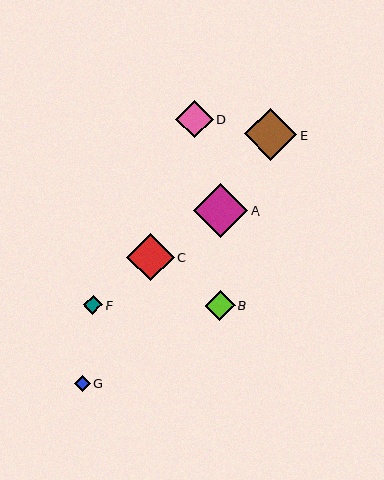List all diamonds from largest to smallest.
From largest to smallest: A, E, C, D, B, F, G.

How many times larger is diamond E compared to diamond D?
Diamond E is approximately 1.4 times the size of diamond D.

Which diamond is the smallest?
Diamond G is the smallest with a size of approximately 16 pixels.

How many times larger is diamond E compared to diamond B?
Diamond E is approximately 1.7 times the size of diamond B.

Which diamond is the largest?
Diamond A is the largest with a size of approximately 54 pixels.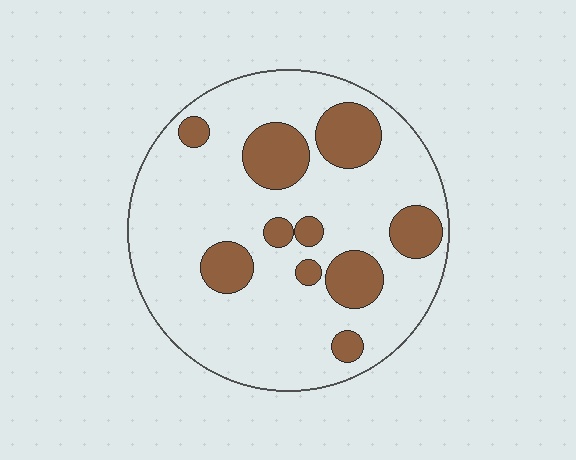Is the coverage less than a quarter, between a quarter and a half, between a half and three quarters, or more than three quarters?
Less than a quarter.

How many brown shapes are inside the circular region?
10.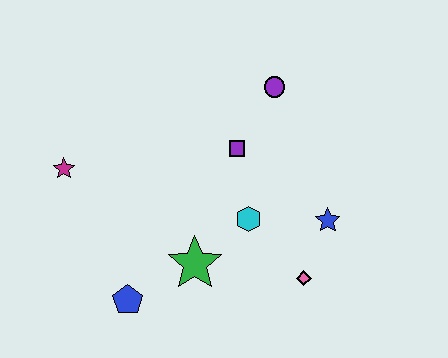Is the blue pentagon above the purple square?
No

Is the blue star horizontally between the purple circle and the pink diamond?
No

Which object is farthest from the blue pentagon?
The purple circle is farthest from the blue pentagon.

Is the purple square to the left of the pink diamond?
Yes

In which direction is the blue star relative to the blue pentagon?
The blue star is to the right of the blue pentagon.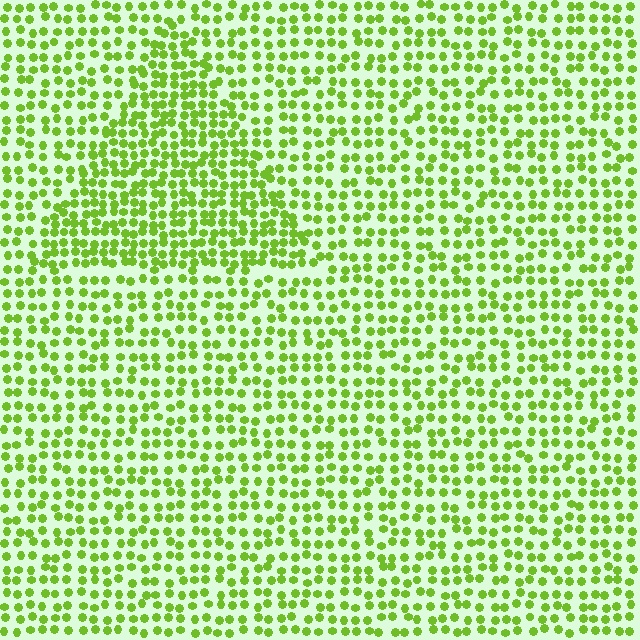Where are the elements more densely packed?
The elements are more densely packed inside the triangle boundary.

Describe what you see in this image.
The image contains small lime elements arranged at two different densities. A triangle-shaped region is visible where the elements are more densely packed than the surrounding area.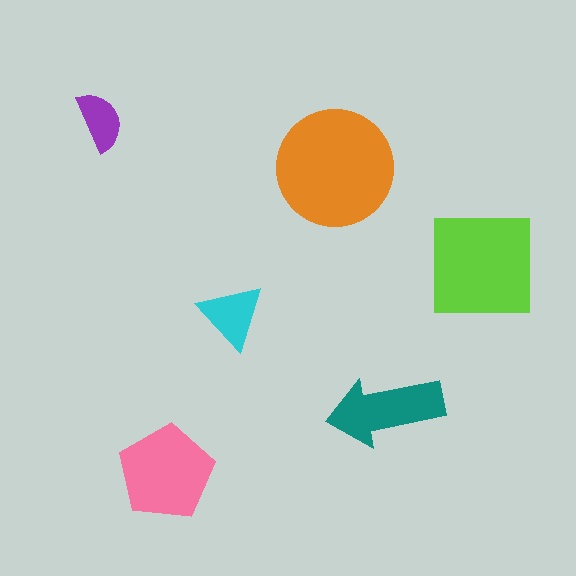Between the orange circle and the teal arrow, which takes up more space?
The orange circle.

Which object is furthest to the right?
The lime square is rightmost.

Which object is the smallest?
The purple semicircle.